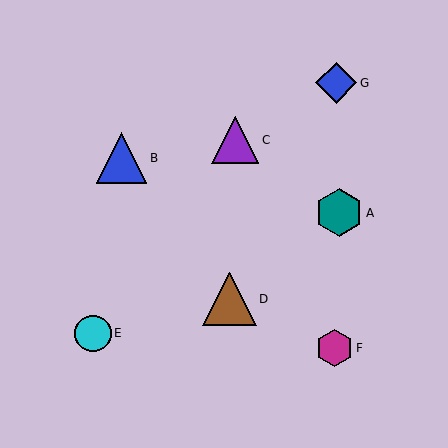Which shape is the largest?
The brown triangle (labeled D) is the largest.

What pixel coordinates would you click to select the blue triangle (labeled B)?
Click at (122, 158) to select the blue triangle B.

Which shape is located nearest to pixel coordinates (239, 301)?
The brown triangle (labeled D) at (230, 299) is nearest to that location.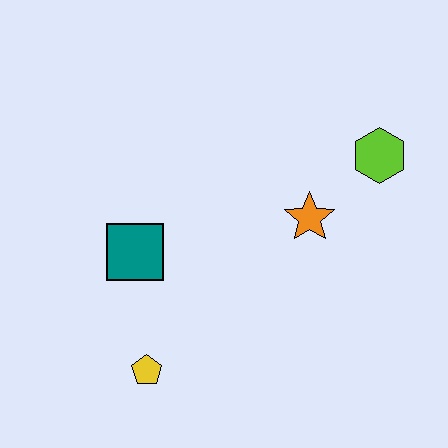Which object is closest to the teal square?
The yellow pentagon is closest to the teal square.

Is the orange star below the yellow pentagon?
No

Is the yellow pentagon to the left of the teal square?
No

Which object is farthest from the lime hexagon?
The yellow pentagon is farthest from the lime hexagon.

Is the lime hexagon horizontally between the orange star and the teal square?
No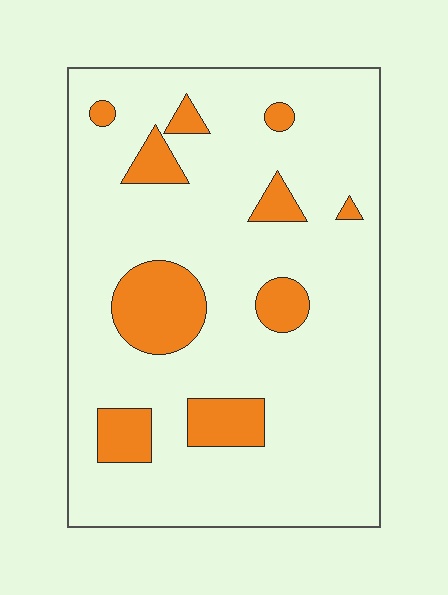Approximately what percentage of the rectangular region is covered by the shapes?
Approximately 15%.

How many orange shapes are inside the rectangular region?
10.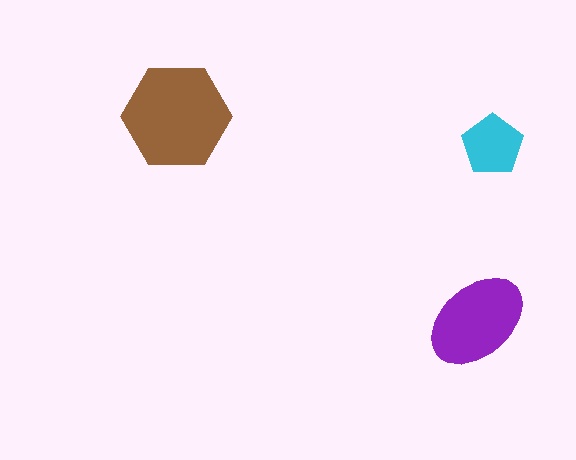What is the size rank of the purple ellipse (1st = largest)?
2nd.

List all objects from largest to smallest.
The brown hexagon, the purple ellipse, the cyan pentagon.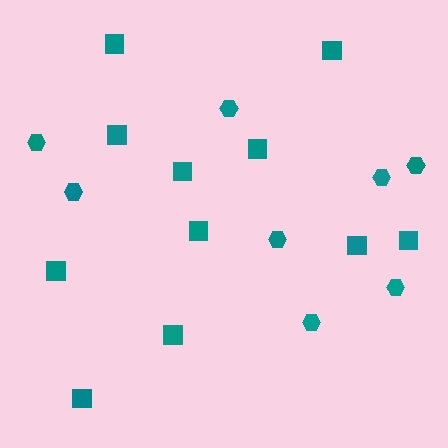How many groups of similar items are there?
There are 2 groups: one group of hexagons (8) and one group of squares (11).